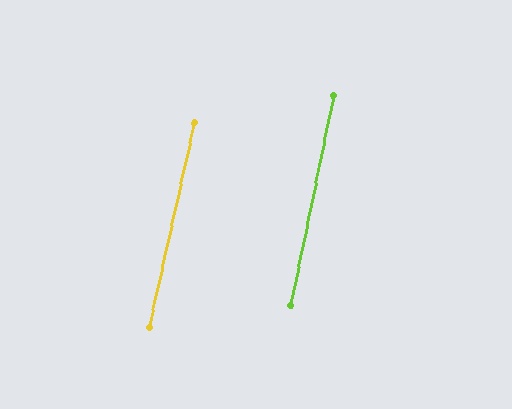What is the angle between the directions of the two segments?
Approximately 1 degree.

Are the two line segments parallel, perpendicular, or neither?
Parallel — their directions differ by only 0.7°.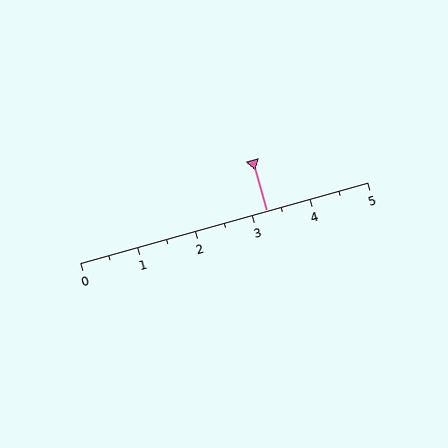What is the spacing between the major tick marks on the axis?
The major ticks are spaced 1 apart.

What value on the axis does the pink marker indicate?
The marker indicates approximately 3.2.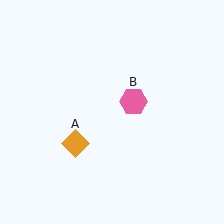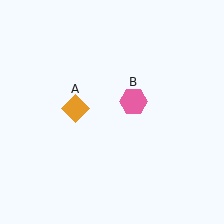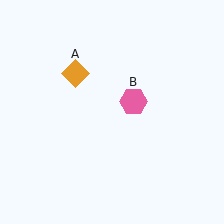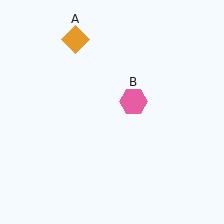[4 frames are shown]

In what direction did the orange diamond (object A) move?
The orange diamond (object A) moved up.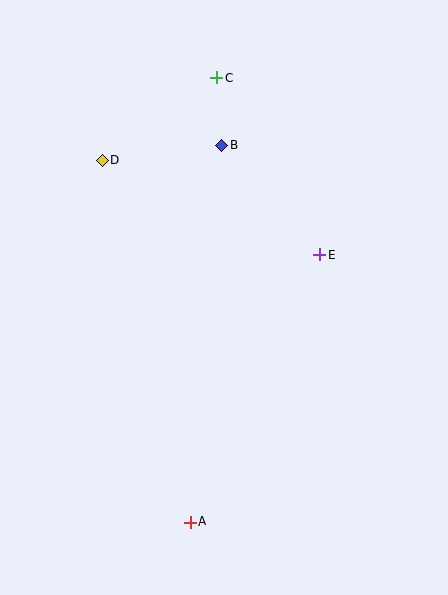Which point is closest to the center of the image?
Point E at (320, 255) is closest to the center.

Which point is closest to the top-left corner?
Point D is closest to the top-left corner.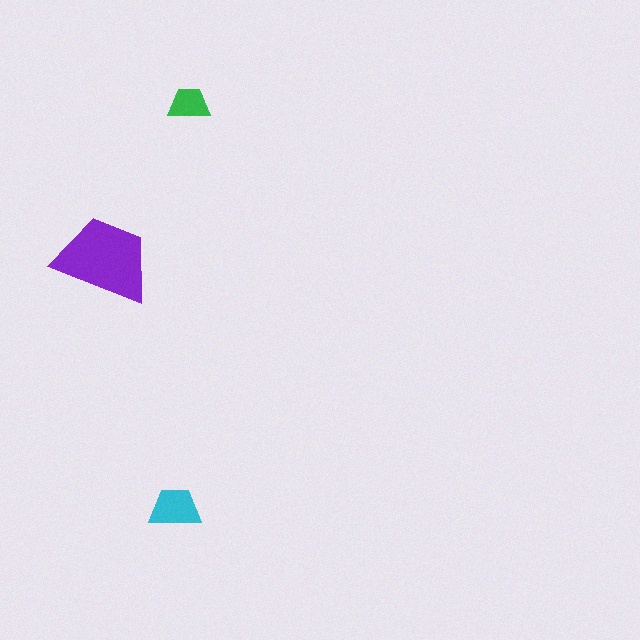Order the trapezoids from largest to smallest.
the purple one, the cyan one, the green one.